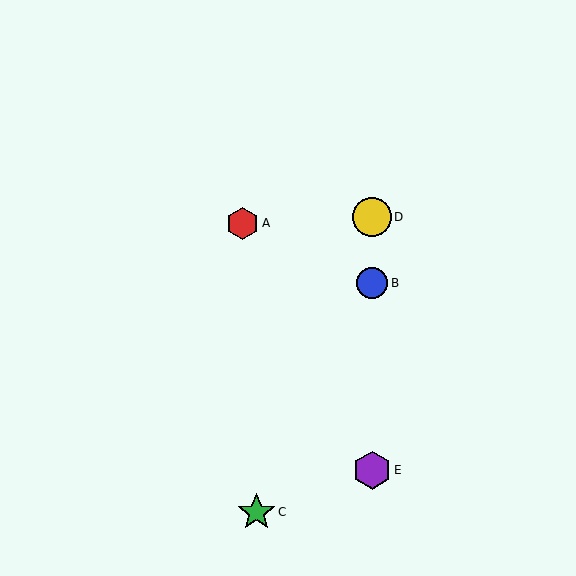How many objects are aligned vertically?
3 objects (B, D, E) are aligned vertically.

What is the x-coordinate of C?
Object C is at x≈257.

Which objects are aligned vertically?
Objects B, D, E are aligned vertically.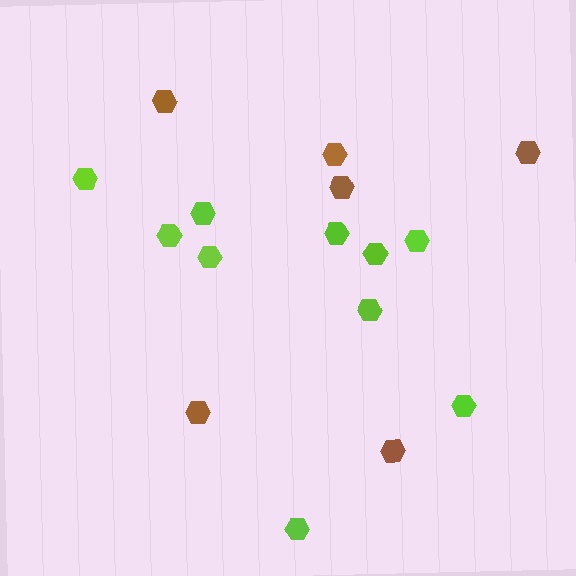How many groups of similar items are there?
There are 2 groups: one group of lime hexagons (10) and one group of brown hexagons (6).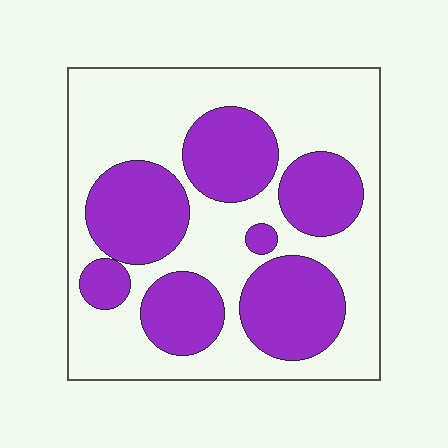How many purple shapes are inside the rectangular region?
7.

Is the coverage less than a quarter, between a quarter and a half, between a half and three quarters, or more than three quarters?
Between a quarter and a half.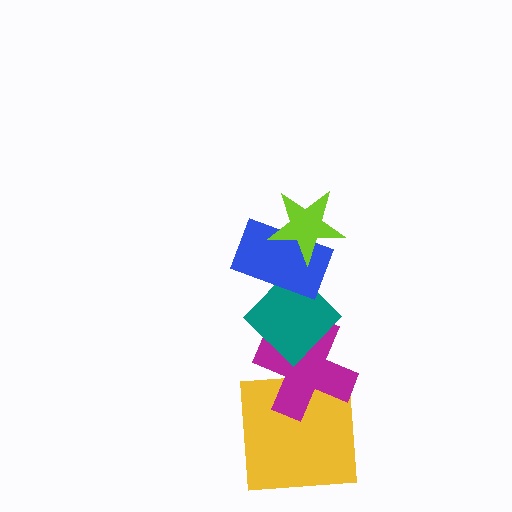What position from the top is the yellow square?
The yellow square is 5th from the top.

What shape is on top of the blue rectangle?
The lime star is on top of the blue rectangle.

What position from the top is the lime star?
The lime star is 1st from the top.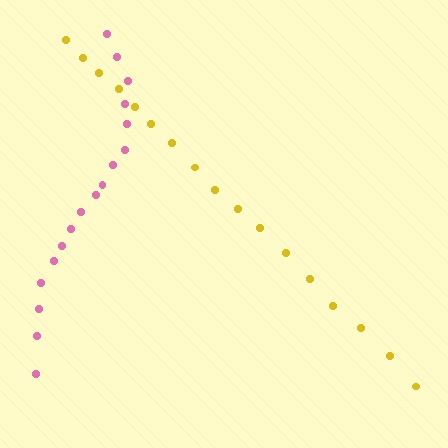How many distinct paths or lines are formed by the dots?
There are 2 distinct paths.